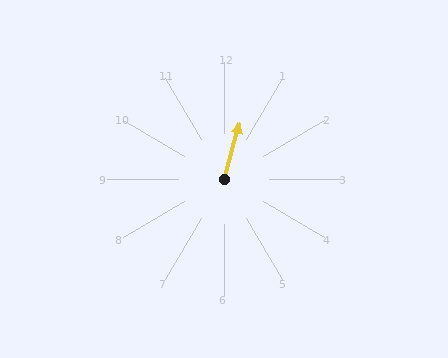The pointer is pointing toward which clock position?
Roughly 1 o'clock.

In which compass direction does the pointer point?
North.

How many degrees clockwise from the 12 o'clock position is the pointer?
Approximately 16 degrees.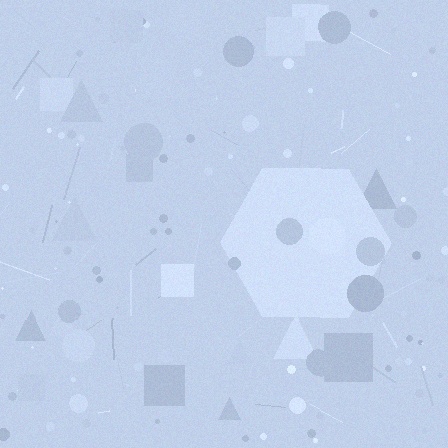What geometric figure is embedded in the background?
A hexagon is embedded in the background.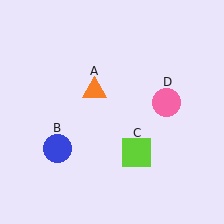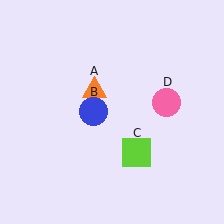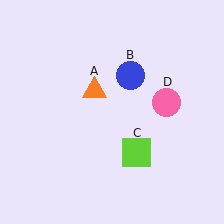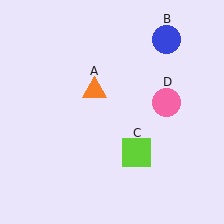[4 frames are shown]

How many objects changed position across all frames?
1 object changed position: blue circle (object B).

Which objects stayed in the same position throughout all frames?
Orange triangle (object A) and lime square (object C) and pink circle (object D) remained stationary.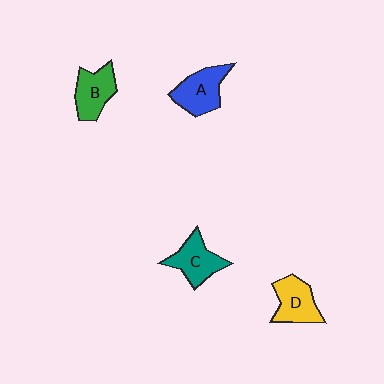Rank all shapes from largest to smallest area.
From largest to smallest: A (blue), C (teal), D (yellow), B (green).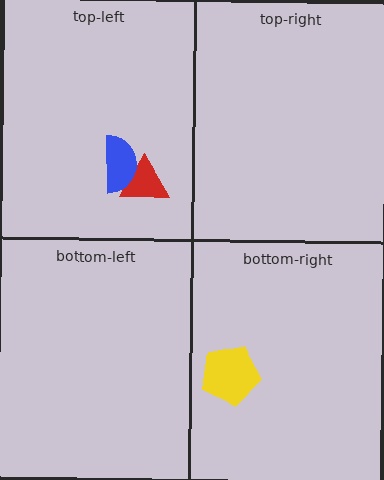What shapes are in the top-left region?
The red triangle, the blue semicircle.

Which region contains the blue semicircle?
The top-left region.